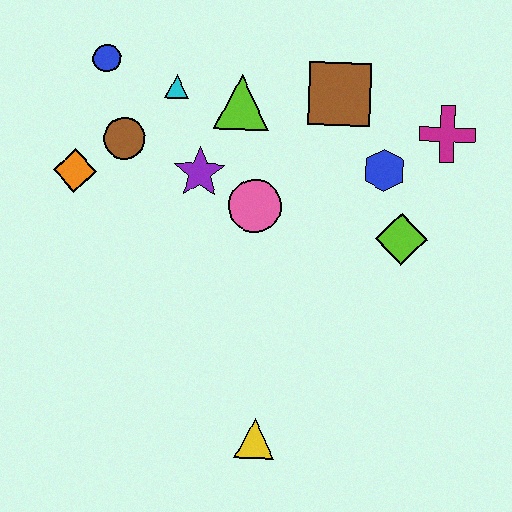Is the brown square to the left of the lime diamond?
Yes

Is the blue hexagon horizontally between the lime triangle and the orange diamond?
No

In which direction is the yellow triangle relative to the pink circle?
The yellow triangle is below the pink circle.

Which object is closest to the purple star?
The pink circle is closest to the purple star.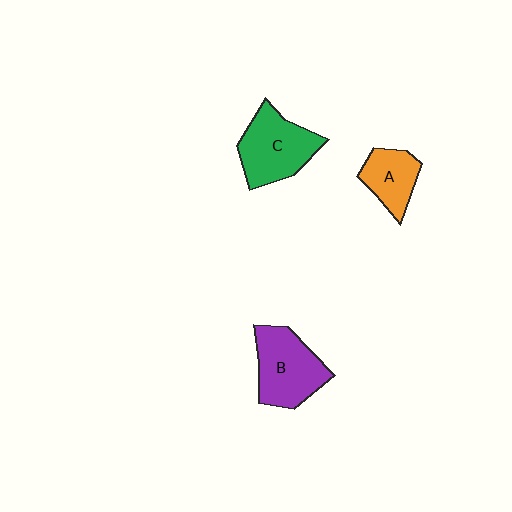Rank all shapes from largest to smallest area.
From largest to smallest: B (purple), C (green), A (orange).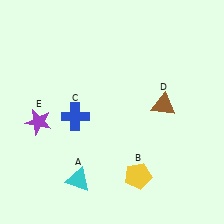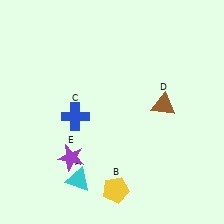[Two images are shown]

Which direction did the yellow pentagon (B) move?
The yellow pentagon (B) moved left.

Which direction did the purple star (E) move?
The purple star (E) moved down.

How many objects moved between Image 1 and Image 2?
2 objects moved between the two images.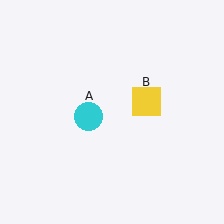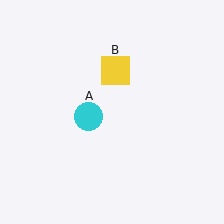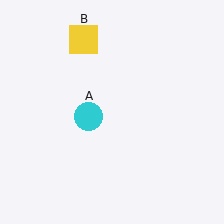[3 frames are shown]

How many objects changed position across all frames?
1 object changed position: yellow square (object B).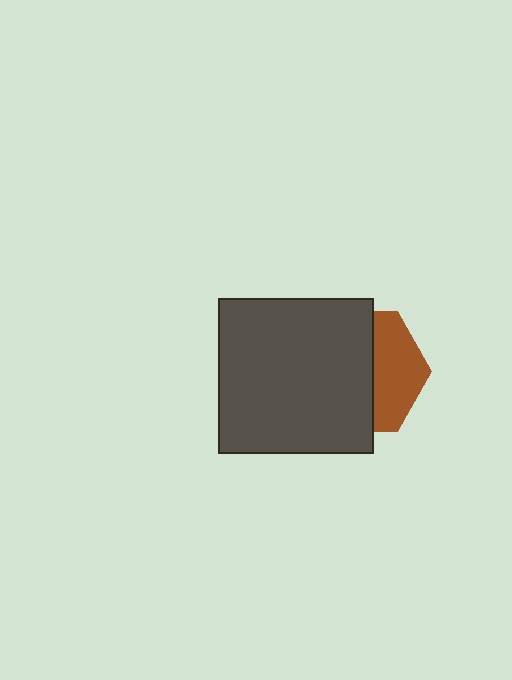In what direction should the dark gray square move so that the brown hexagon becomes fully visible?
The dark gray square should move left. That is the shortest direction to clear the overlap and leave the brown hexagon fully visible.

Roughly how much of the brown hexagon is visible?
A small part of it is visible (roughly 40%).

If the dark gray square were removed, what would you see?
You would see the complete brown hexagon.